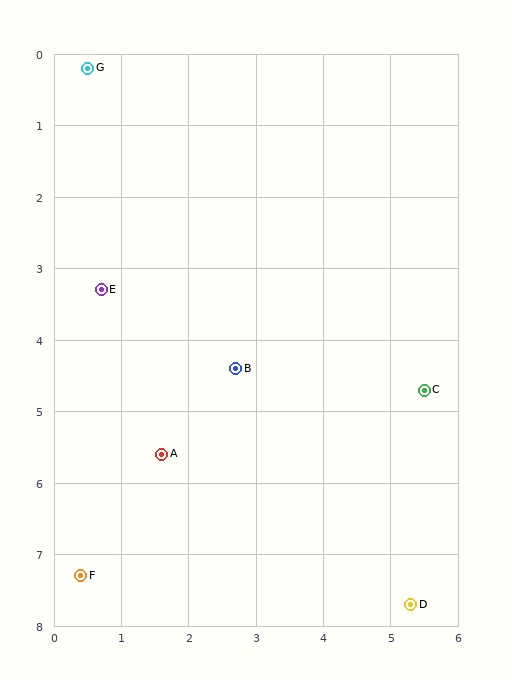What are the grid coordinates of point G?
Point G is at approximately (0.5, 0.2).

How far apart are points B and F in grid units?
Points B and F are about 3.7 grid units apart.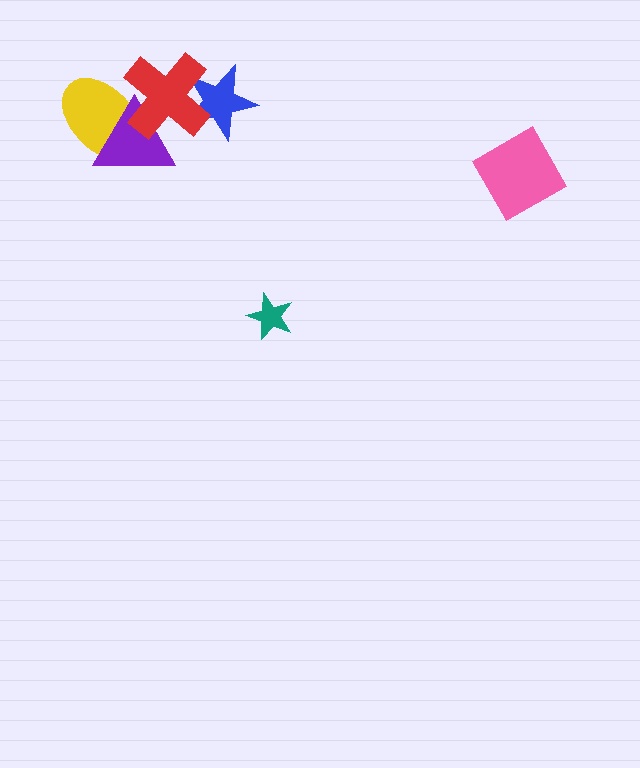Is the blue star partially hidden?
Yes, it is partially covered by another shape.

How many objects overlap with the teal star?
0 objects overlap with the teal star.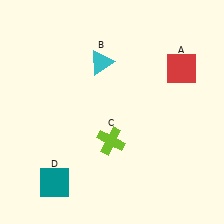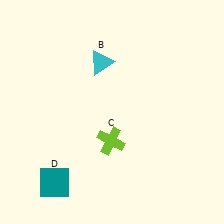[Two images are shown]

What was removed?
The red square (A) was removed in Image 2.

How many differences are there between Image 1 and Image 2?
There is 1 difference between the two images.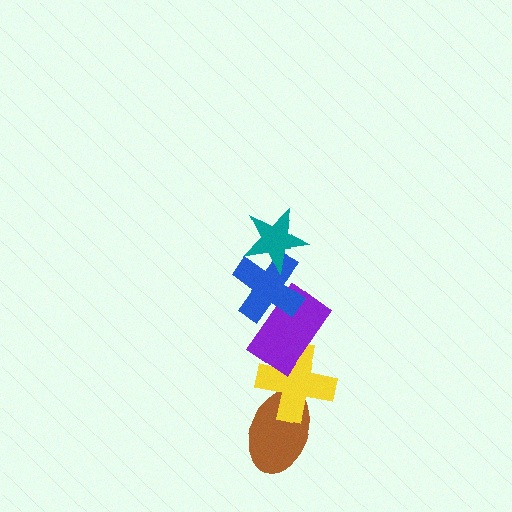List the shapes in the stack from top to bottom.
From top to bottom: the teal star, the blue cross, the purple rectangle, the yellow cross, the brown ellipse.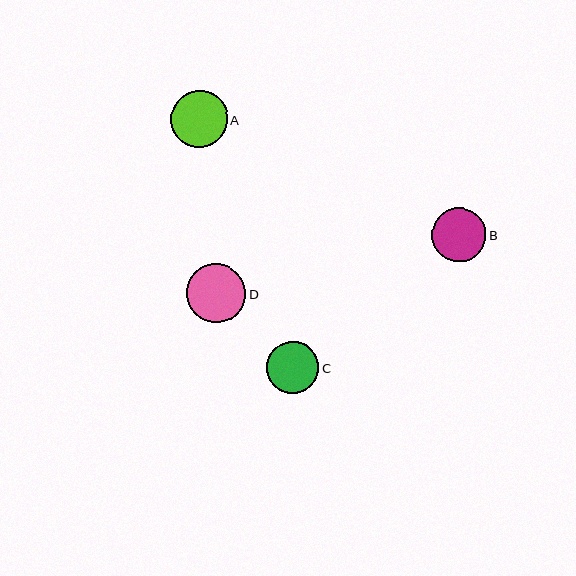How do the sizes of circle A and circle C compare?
Circle A and circle C are approximately the same size.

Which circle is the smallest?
Circle C is the smallest with a size of approximately 52 pixels.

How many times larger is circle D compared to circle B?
Circle D is approximately 1.1 times the size of circle B.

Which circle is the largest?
Circle D is the largest with a size of approximately 60 pixels.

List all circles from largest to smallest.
From largest to smallest: D, A, B, C.